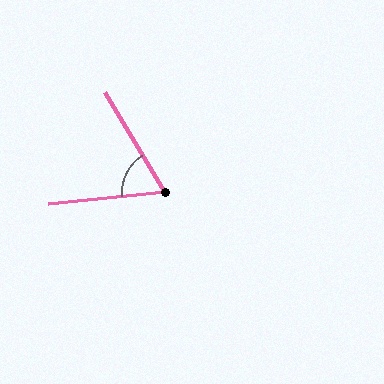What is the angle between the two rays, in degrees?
Approximately 65 degrees.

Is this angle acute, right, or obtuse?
It is acute.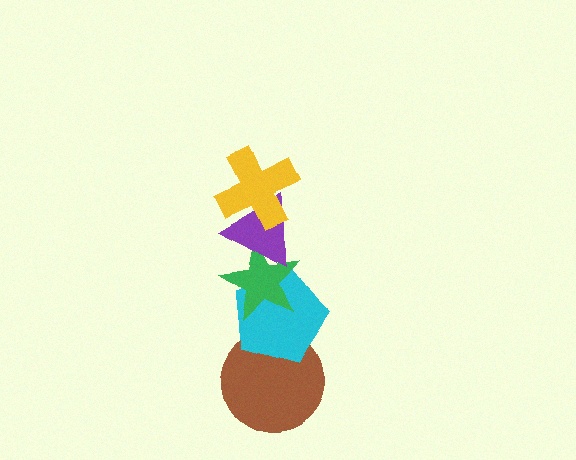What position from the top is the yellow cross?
The yellow cross is 1st from the top.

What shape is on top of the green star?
The purple triangle is on top of the green star.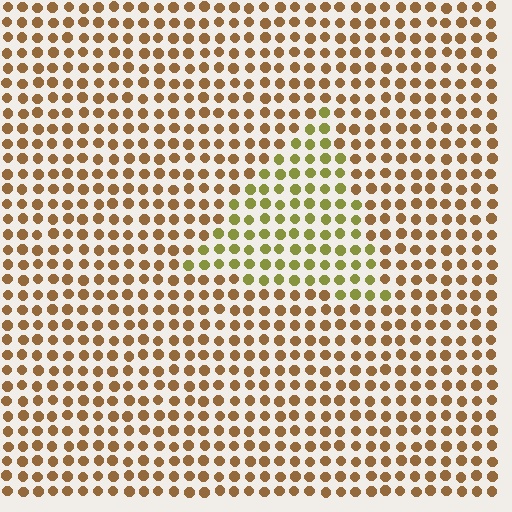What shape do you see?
I see a triangle.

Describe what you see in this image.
The image is filled with small brown elements in a uniform arrangement. A triangle-shaped region is visible where the elements are tinted to a slightly different hue, forming a subtle color boundary.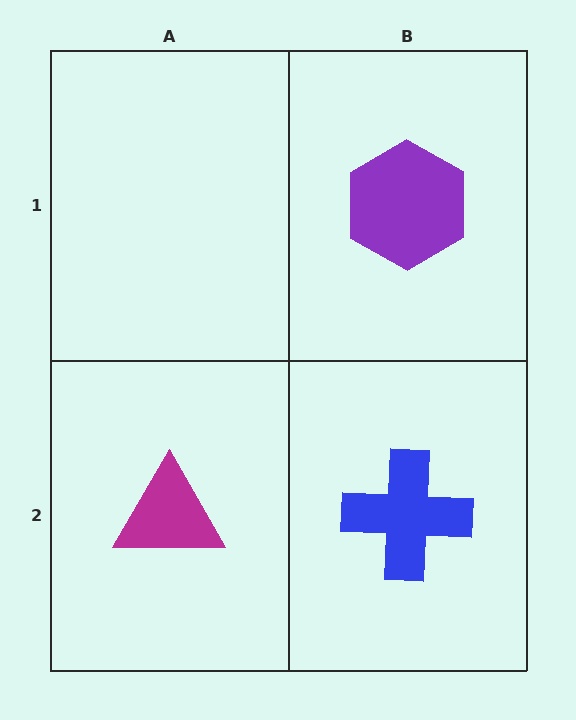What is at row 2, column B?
A blue cross.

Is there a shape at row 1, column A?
No, that cell is empty.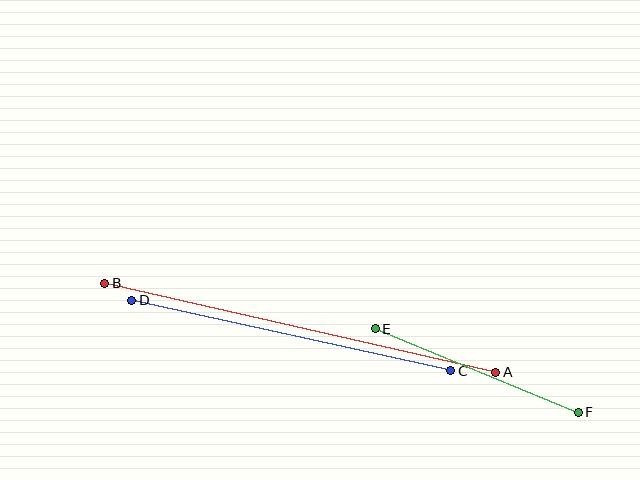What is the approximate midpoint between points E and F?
The midpoint is at approximately (477, 371) pixels.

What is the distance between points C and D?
The distance is approximately 327 pixels.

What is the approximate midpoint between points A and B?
The midpoint is at approximately (300, 328) pixels.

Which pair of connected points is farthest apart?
Points A and B are farthest apart.